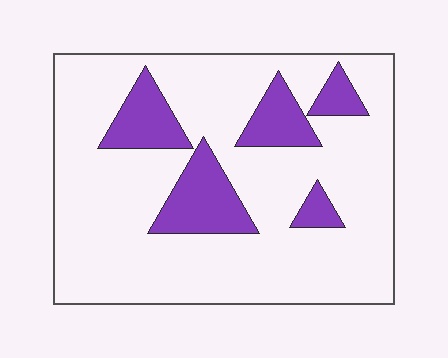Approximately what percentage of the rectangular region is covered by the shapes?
Approximately 20%.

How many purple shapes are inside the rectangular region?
5.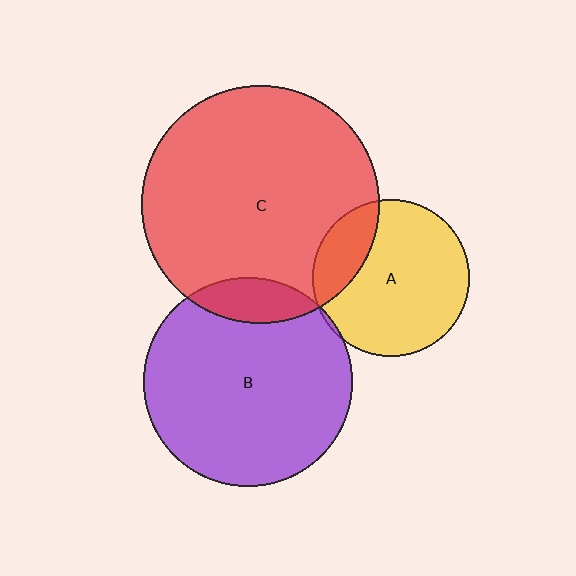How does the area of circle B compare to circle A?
Approximately 1.8 times.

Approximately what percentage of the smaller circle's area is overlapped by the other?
Approximately 10%.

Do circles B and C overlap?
Yes.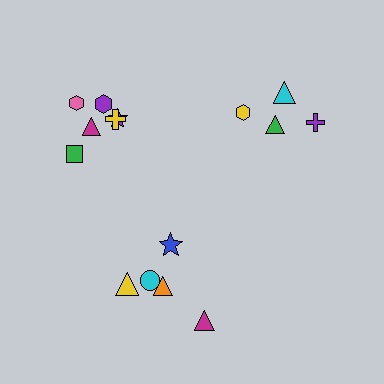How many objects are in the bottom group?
There are 5 objects.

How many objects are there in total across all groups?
There are 15 objects.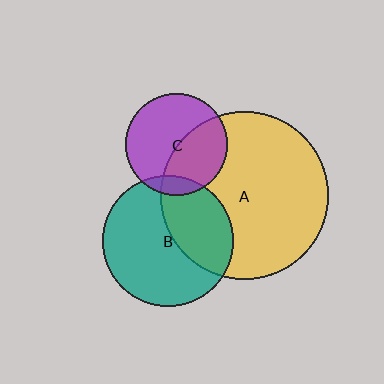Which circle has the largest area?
Circle A (yellow).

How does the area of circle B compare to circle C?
Approximately 1.6 times.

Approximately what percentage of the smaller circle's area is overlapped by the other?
Approximately 10%.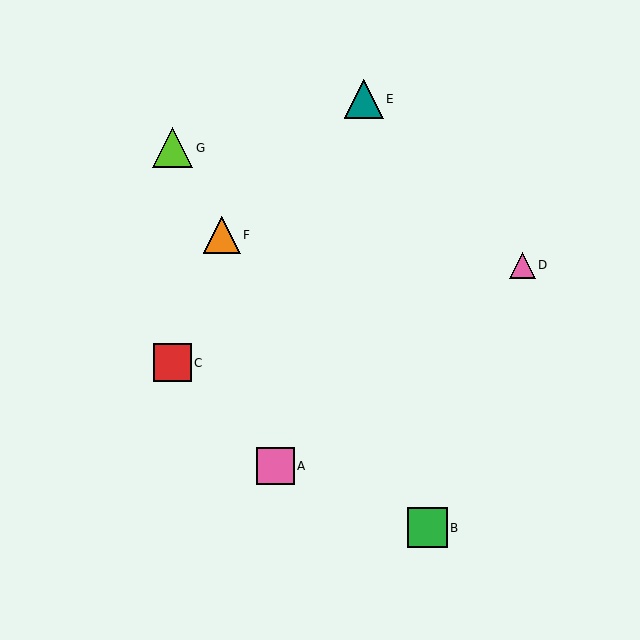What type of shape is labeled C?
Shape C is a red square.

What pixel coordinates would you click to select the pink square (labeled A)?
Click at (275, 466) to select the pink square A.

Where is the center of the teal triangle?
The center of the teal triangle is at (364, 99).